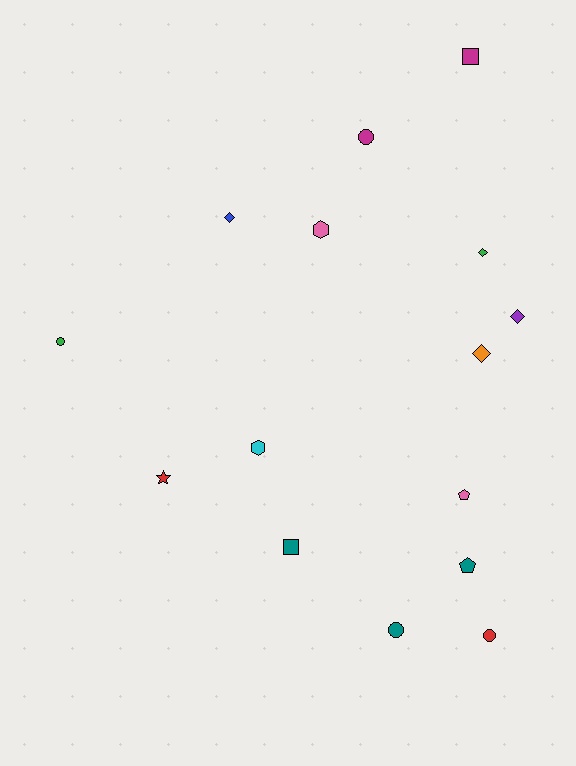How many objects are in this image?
There are 15 objects.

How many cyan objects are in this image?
There is 1 cyan object.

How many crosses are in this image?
There are no crosses.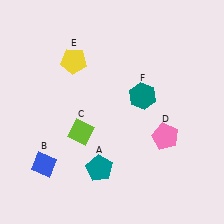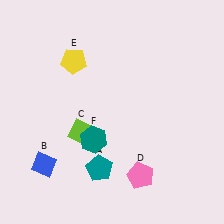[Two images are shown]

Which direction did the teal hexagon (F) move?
The teal hexagon (F) moved left.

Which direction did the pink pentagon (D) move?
The pink pentagon (D) moved down.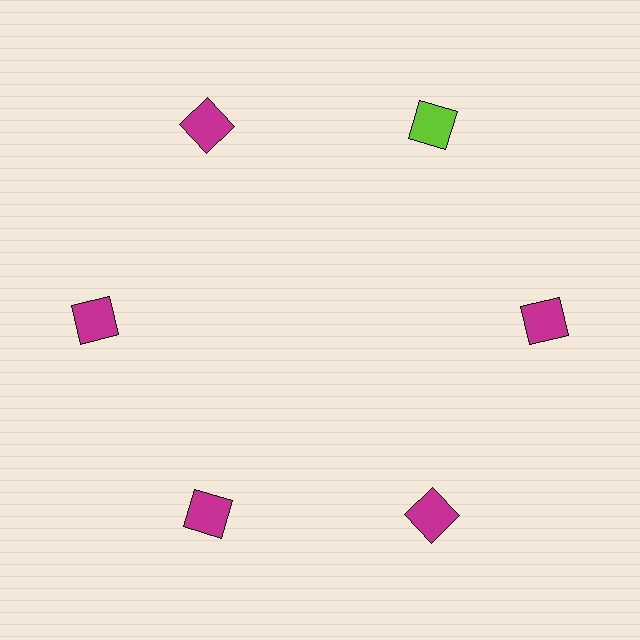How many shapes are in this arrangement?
There are 6 shapes arranged in a ring pattern.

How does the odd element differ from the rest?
It has a different color: lime instead of magenta.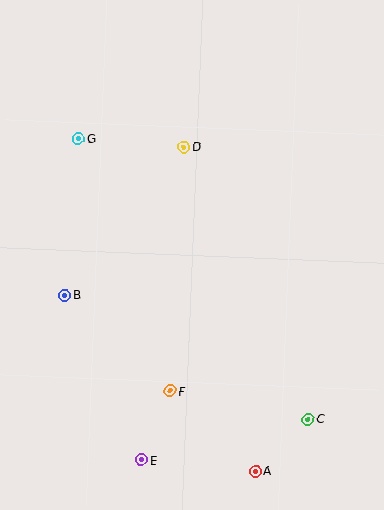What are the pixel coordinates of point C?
Point C is at (308, 419).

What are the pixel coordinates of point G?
Point G is at (79, 138).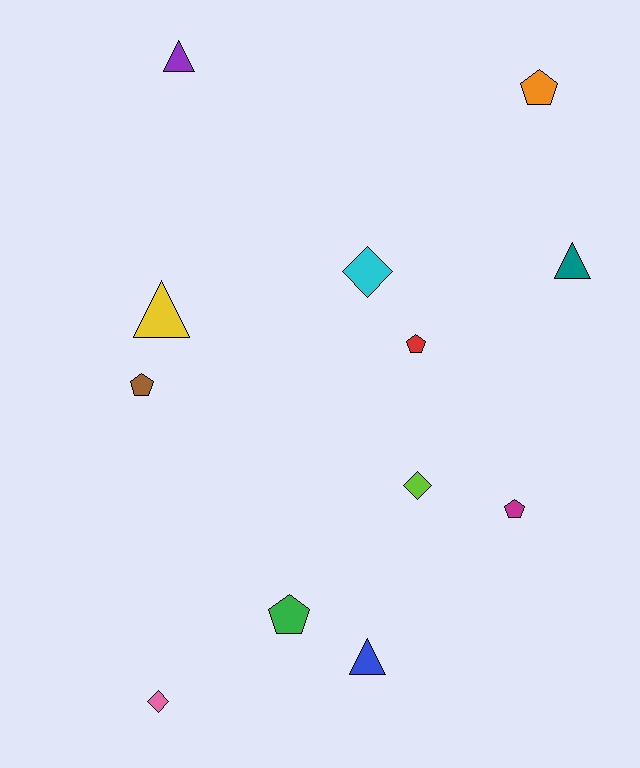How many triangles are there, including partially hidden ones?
There are 4 triangles.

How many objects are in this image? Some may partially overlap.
There are 12 objects.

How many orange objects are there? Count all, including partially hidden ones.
There is 1 orange object.